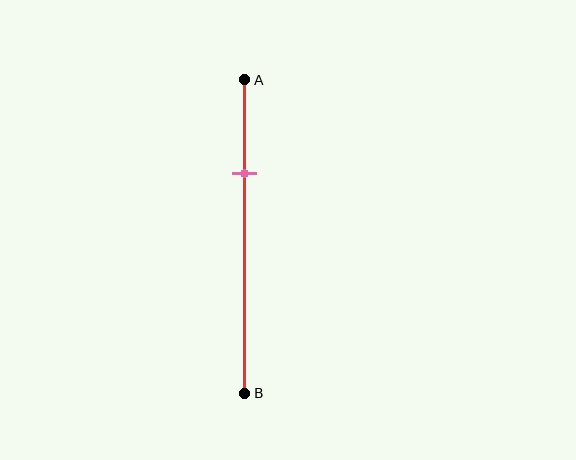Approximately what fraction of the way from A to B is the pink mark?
The pink mark is approximately 30% of the way from A to B.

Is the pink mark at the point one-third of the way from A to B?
No, the mark is at about 30% from A, not at the 33% one-third point.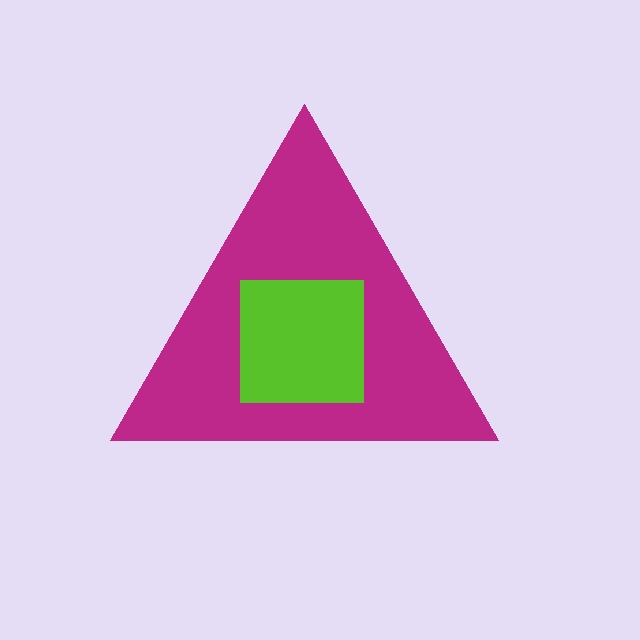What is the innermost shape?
The lime square.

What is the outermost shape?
The magenta triangle.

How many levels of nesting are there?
2.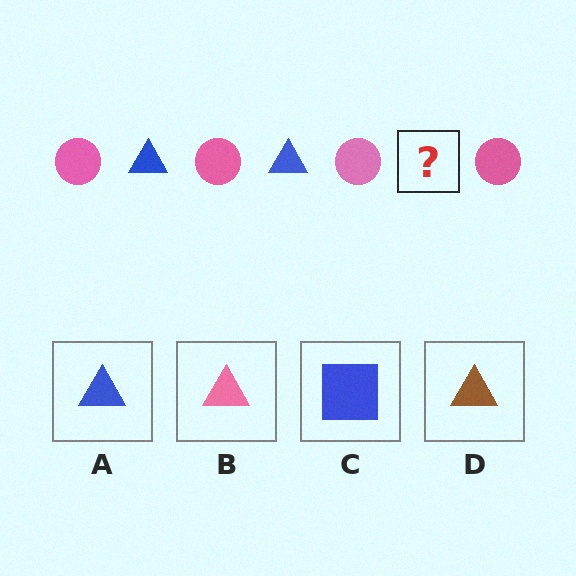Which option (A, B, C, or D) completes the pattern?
A.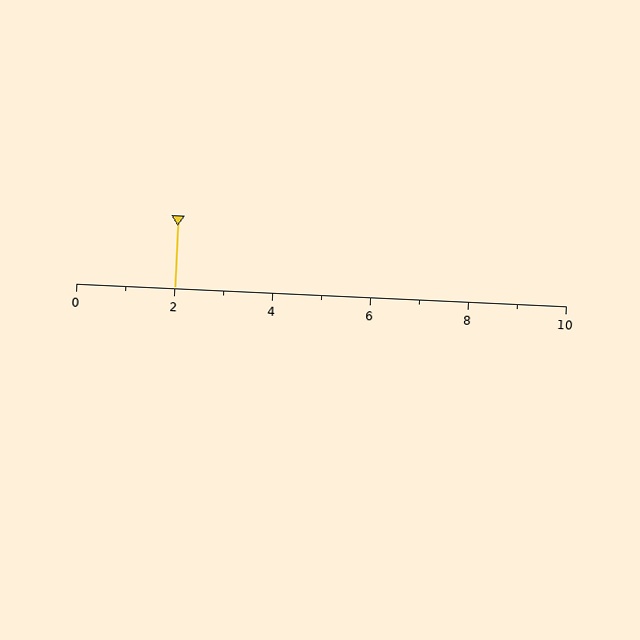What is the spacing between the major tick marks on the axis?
The major ticks are spaced 2 apart.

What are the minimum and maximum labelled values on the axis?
The axis runs from 0 to 10.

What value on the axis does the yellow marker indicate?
The marker indicates approximately 2.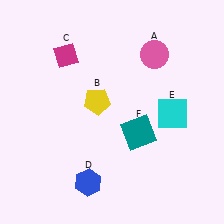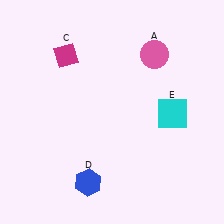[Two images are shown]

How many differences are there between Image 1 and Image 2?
There are 2 differences between the two images.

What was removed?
The yellow pentagon (B), the teal square (F) were removed in Image 2.